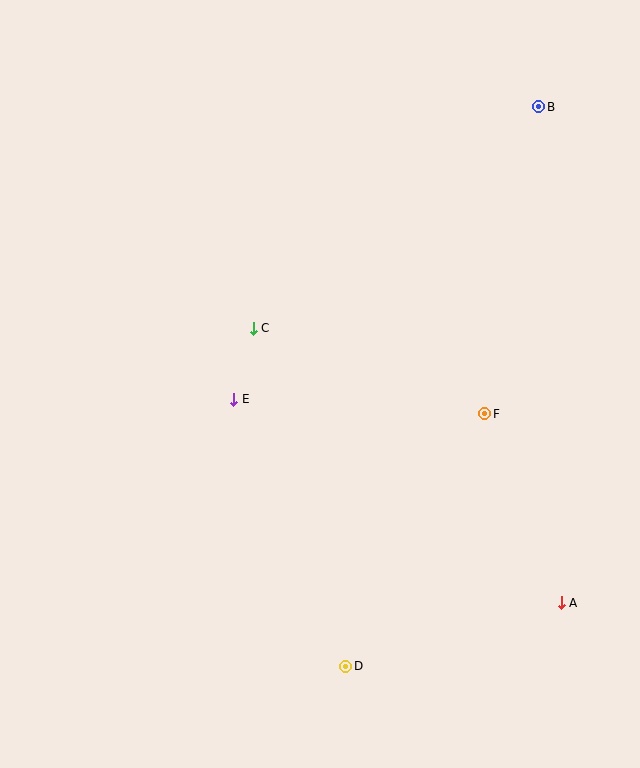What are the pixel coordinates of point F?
Point F is at (485, 414).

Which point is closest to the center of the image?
Point C at (253, 328) is closest to the center.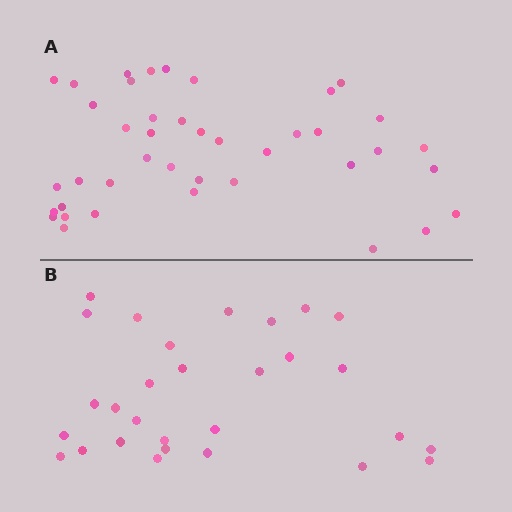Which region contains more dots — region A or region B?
Region A (the top region) has more dots.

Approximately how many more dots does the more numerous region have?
Region A has roughly 12 or so more dots than region B.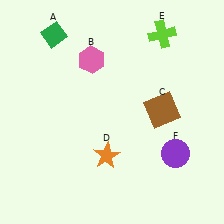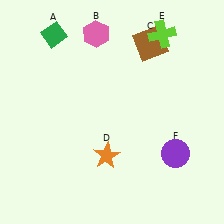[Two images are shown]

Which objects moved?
The objects that moved are: the pink hexagon (B), the brown square (C).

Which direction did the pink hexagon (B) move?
The pink hexagon (B) moved up.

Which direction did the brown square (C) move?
The brown square (C) moved up.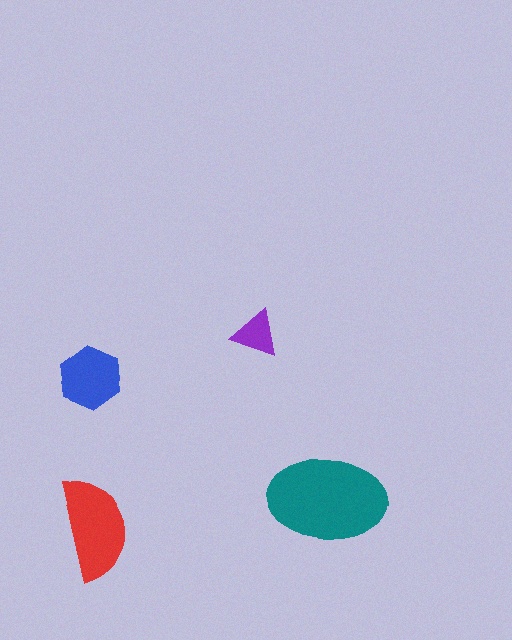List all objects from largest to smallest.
The teal ellipse, the red semicircle, the blue hexagon, the purple triangle.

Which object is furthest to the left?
The blue hexagon is leftmost.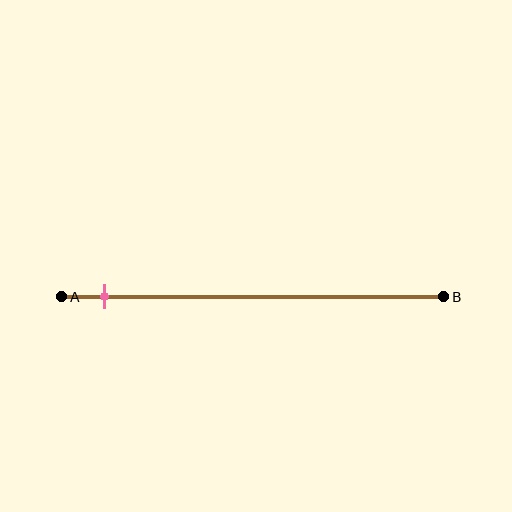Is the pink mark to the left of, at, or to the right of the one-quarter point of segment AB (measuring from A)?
The pink mark is to the left of the one-quarter point of segment AB.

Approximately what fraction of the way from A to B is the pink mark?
The pink mark is approximately 10% of the way from A to B.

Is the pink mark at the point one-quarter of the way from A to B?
No, the mark is at about 10% from A, not at the 25% one-quarter point.